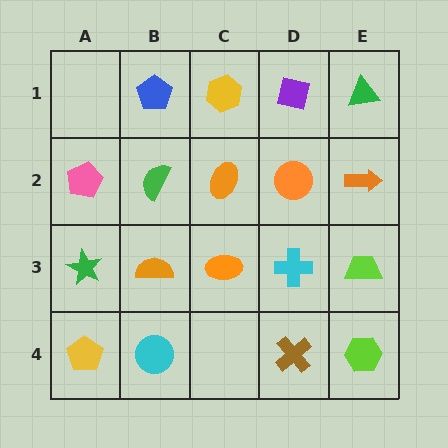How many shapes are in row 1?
4 shapes.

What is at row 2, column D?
An orange circle.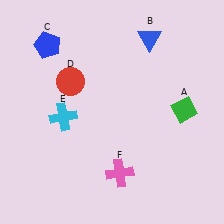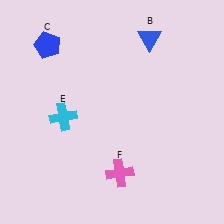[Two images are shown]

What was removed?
The green diamond (A), the red circle (D) were removed in Image 2.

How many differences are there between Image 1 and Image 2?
There are 2 differences between the two images.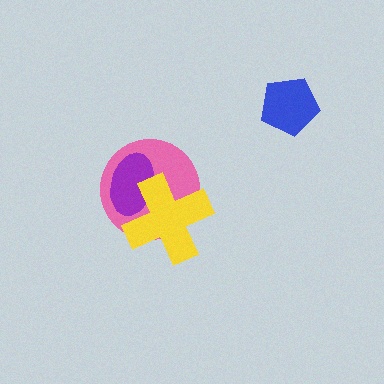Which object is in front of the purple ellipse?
The yellow cross is in front of the purple ellipse.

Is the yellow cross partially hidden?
No, no other shape covers it.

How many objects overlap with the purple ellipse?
2 objects overlap with the purple ellipse.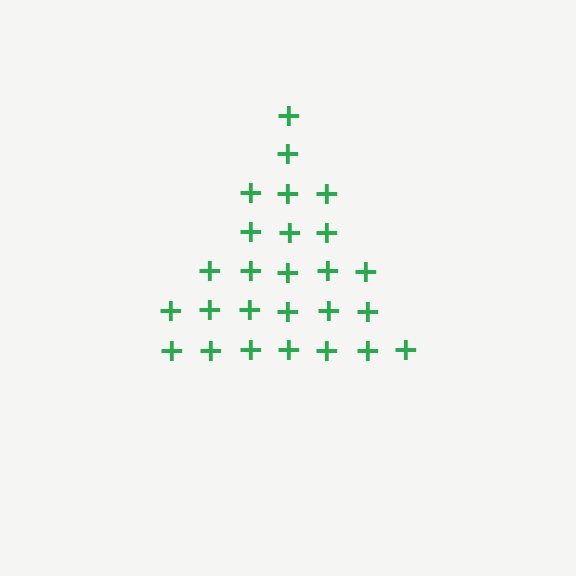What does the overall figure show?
The overall figure shows a triangle.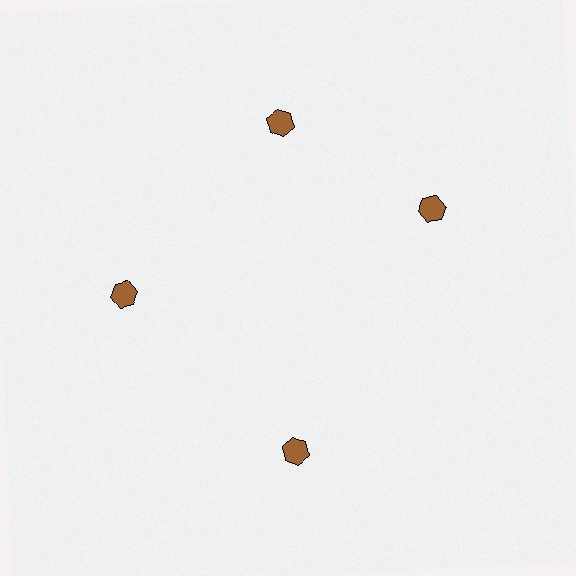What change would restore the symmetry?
The symmetry would be restored by rotating it back into even spacing with its neighbors so that all 4 hexagons sit at equal angles and equal distance from the center.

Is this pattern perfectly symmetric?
No. The 4 brown hexagons are arranged in a ring, but one element near the 3 o'clock position is rotated out of alignment along the ring, breaking the 4-fold rotational symmetry.